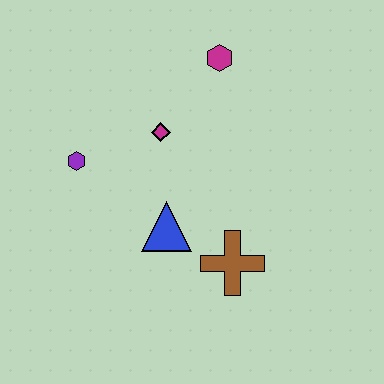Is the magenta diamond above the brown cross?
Yes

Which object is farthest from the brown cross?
The magenta hexagon is farthest from the brown cross.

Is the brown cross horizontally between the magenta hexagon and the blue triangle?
No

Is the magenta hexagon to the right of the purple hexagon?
Yes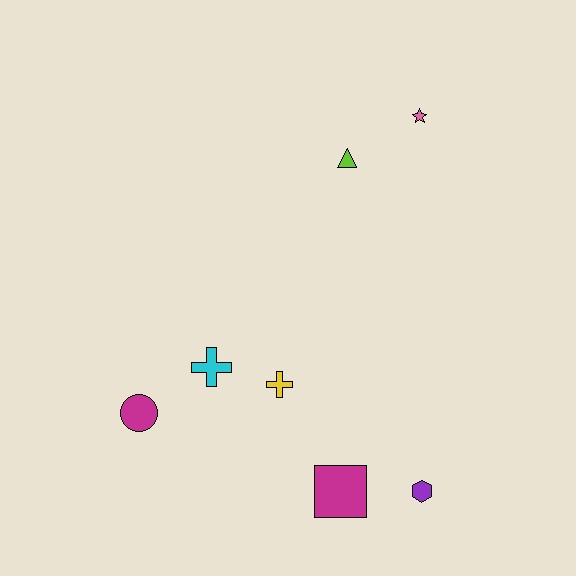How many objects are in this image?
There are 7 objects.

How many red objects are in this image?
There are no red objects.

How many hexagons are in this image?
There is 1 hexagon.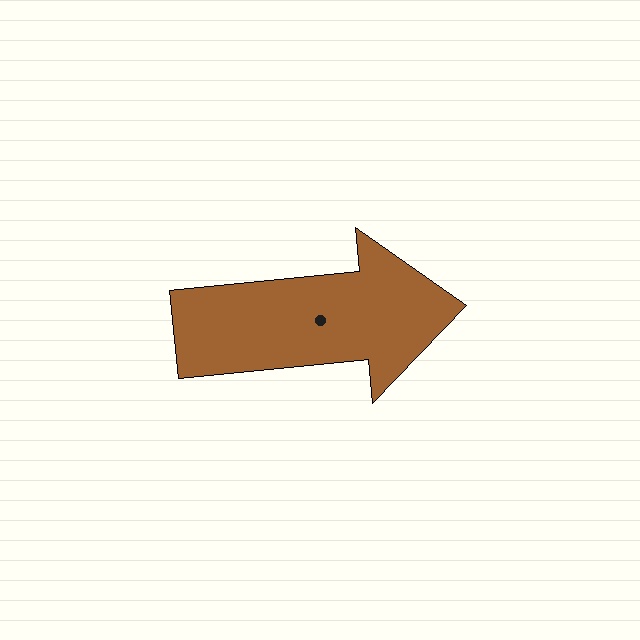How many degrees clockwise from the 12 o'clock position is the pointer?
Approximately 84 degrees.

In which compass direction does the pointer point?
East.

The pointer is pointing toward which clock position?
Roughly 3 o'clock.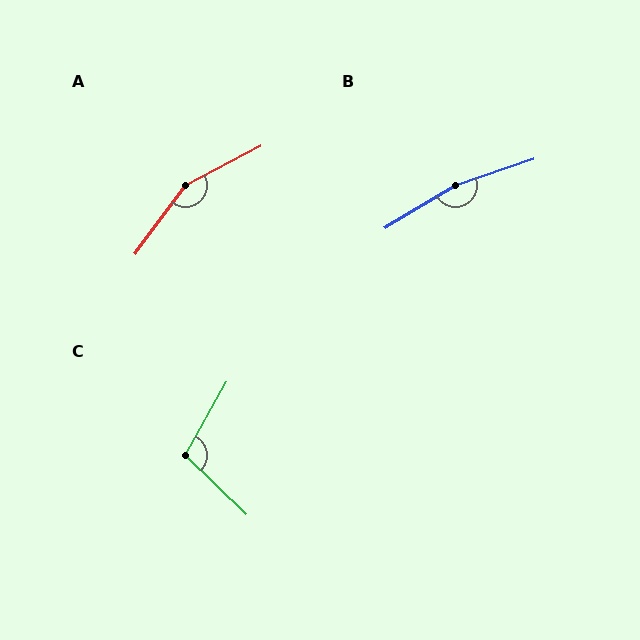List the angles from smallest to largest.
C (105°), A (154°), B (168°).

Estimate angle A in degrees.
Approximately 154 degrees.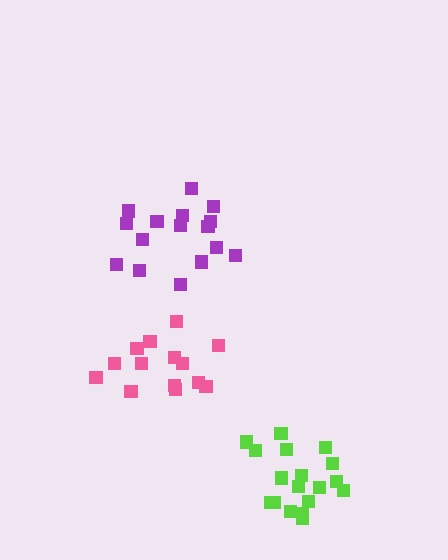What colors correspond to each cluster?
The clusters are colored: lime, pink, purple.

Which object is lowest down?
The lime cluster is bottommost.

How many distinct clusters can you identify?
There are 3 distinct clusters.